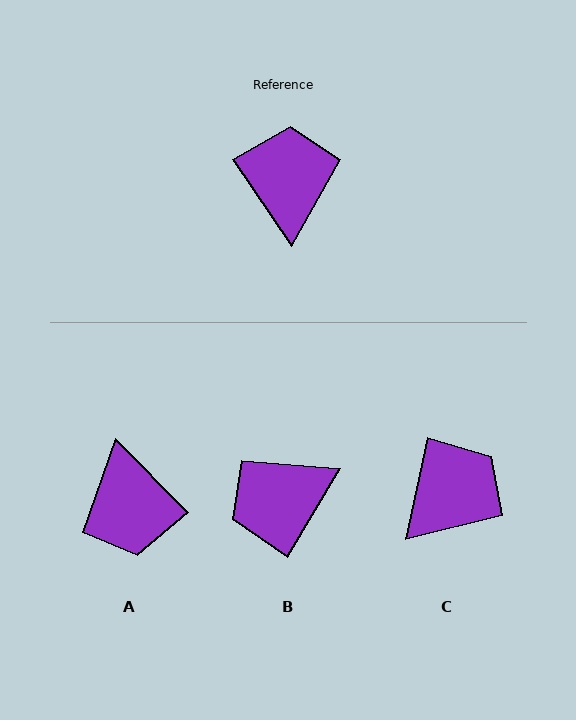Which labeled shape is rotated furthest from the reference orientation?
A, about 170 degrees away.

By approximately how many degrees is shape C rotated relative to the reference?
Approximately 47 degrees clockwise.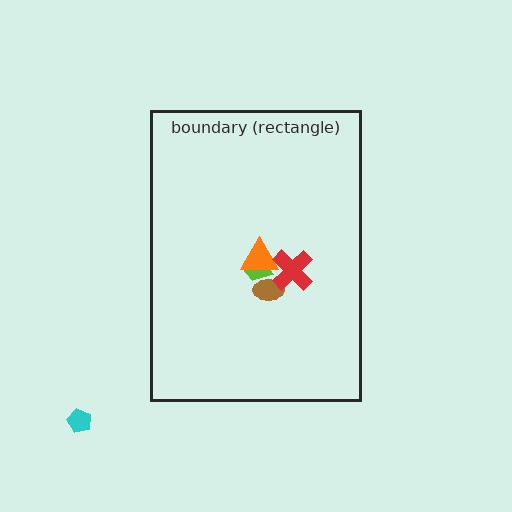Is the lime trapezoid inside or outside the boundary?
Inside.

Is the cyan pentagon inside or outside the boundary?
Outside.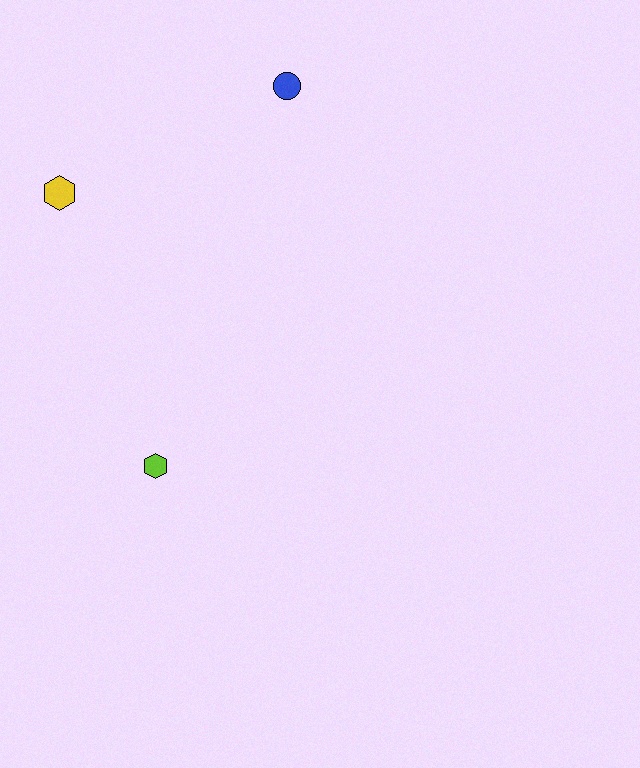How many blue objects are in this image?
There is 1 blue object.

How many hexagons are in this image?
There are 2 hexagons.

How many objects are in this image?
There are 3 objects.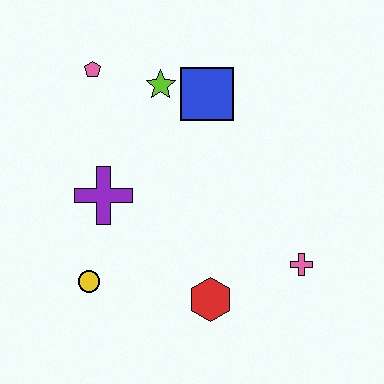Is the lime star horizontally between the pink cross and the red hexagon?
No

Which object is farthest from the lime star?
The pink cross is farthest from the lime star.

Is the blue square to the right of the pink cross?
No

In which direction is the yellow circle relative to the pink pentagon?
The yellow circle is below the pink pentagon.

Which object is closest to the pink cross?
The red hexagon is closest to the pink cross.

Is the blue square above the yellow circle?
Yes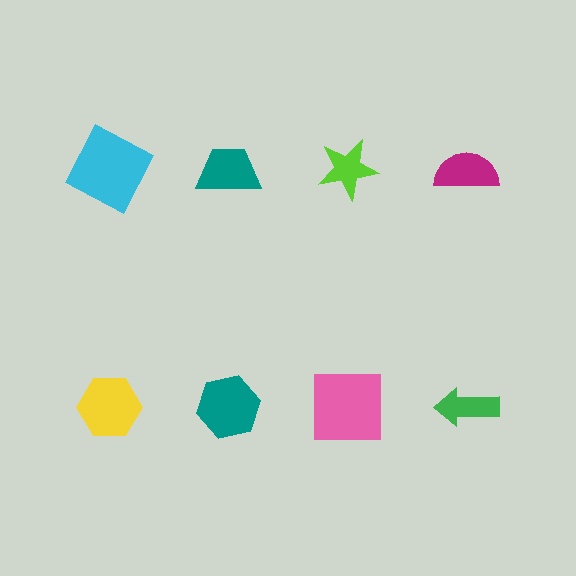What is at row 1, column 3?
A lime star.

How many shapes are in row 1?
4 shapes.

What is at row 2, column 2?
A teal hexagon.